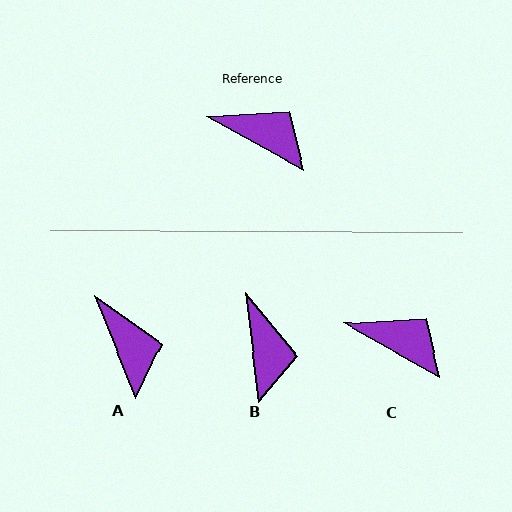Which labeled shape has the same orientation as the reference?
C.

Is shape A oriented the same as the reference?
No, it is off by about 39 degrees.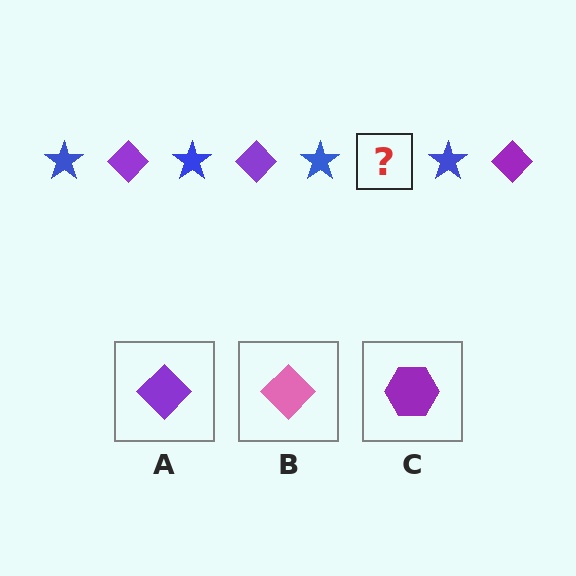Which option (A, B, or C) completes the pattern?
A.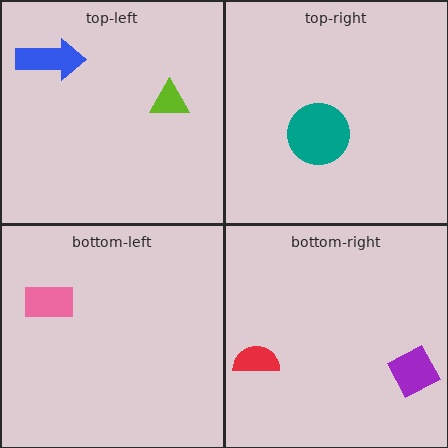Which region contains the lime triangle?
The top-left region.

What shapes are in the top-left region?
The lime triangle, the blue arrow.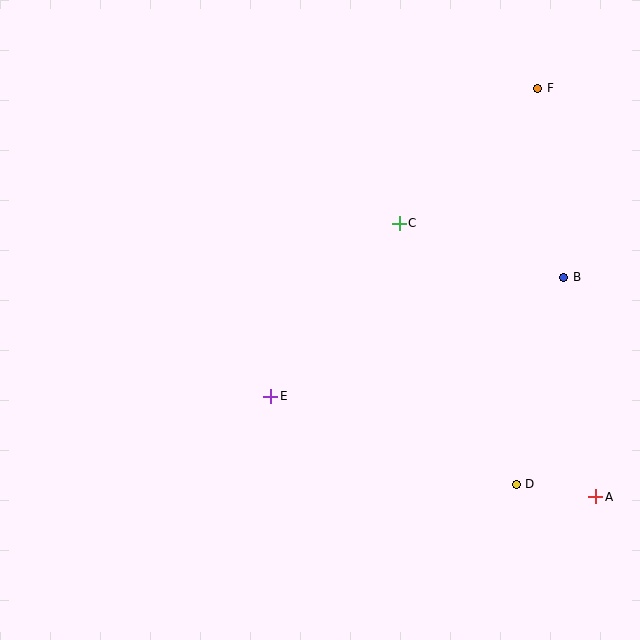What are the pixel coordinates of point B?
Point B is at (564, 277).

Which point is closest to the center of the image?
Point E at (271, 396) is closest to the center.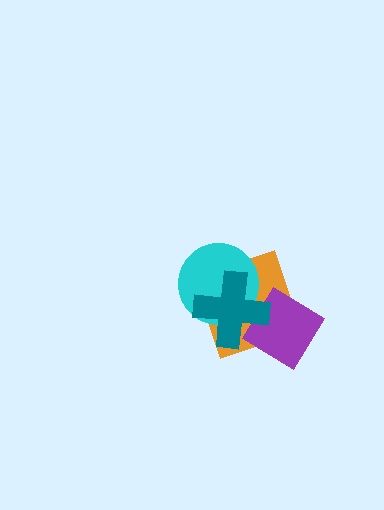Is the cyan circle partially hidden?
Yes, it is partially covered by another shape.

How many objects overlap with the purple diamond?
2 objects overlap with the purple diamond.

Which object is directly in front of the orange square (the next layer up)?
The cyan circle is directly in front of the orange square.